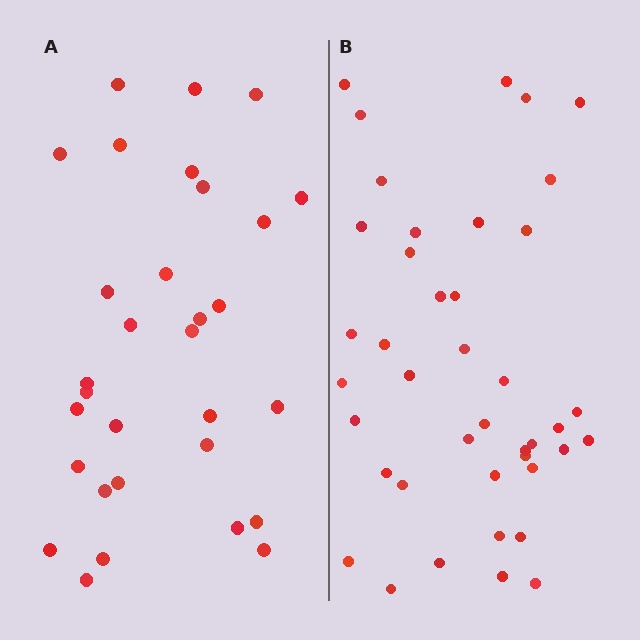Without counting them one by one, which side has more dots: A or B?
Region B (the right region) has more dots.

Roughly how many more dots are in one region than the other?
Region B has roughly 10 or so more dots than region A.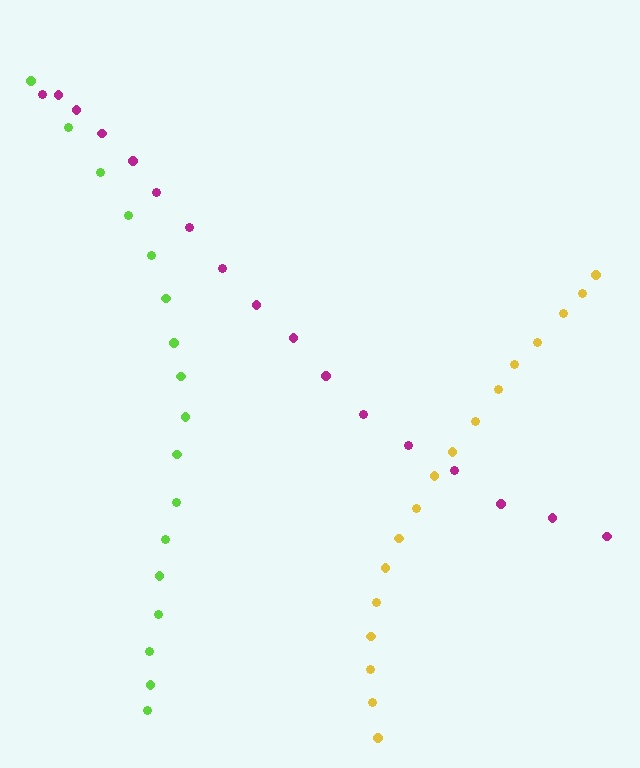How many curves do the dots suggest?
There are 3 distinct paths.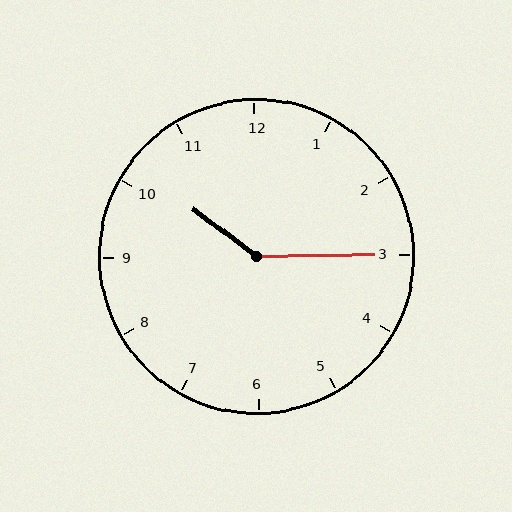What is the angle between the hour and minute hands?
Approximately 142 degrees.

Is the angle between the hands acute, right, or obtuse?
It is obtuse.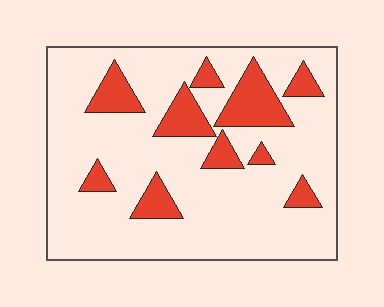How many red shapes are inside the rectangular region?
10.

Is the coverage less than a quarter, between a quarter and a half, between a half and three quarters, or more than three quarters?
Less than a quarter.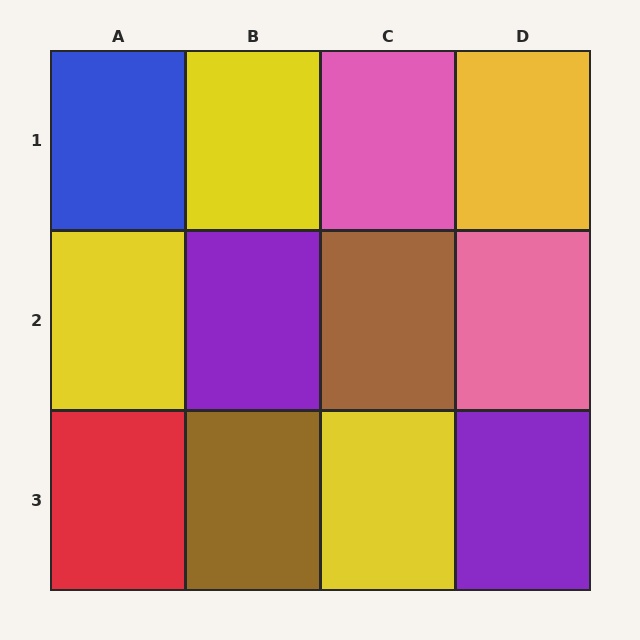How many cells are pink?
2 cells are pink.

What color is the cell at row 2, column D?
Pink.